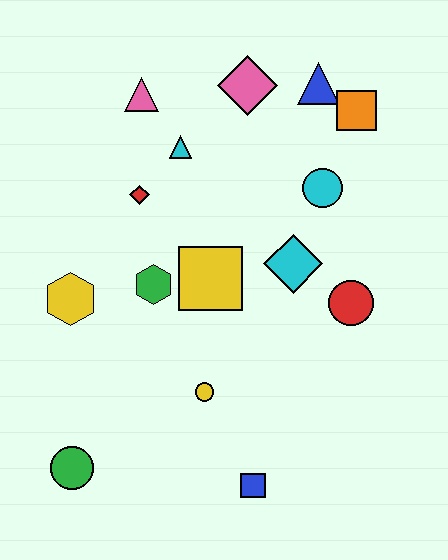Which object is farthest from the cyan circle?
The green circle is farthest from the cyan circle.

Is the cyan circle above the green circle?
Yes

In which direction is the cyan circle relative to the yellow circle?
The cyan circle is above the yellow circle.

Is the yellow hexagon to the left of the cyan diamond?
Yes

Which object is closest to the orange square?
The blue triangle is closest to the orange square.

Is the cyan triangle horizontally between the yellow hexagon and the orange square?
Yes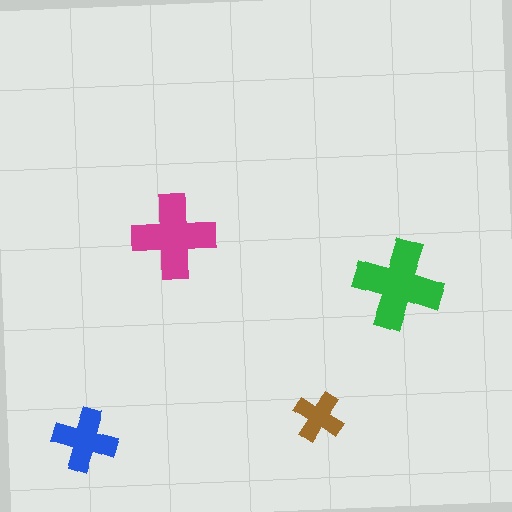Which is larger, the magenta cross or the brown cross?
The magenta one.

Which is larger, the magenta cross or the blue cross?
The magenta one.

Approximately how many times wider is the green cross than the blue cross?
About 1.5 times wider.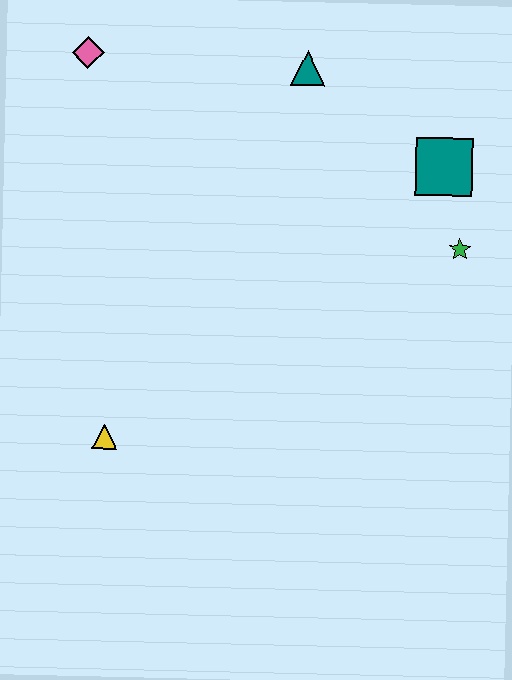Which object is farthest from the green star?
The pink diamond is farthest from the green star.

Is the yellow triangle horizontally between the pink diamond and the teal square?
Yes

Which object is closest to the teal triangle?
The teal square is closest to the teal triangle.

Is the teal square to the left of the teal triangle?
No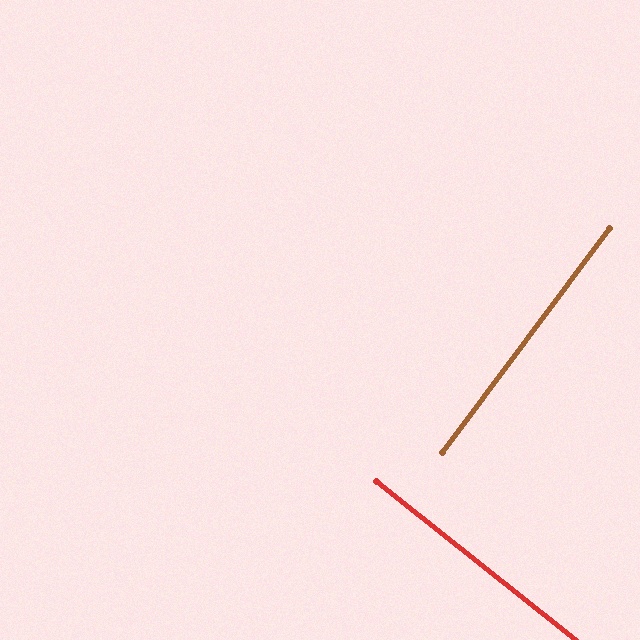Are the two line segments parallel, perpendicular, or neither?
Perpendicular — they meet at approximately 88°.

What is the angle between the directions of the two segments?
Approximately 88 degrees.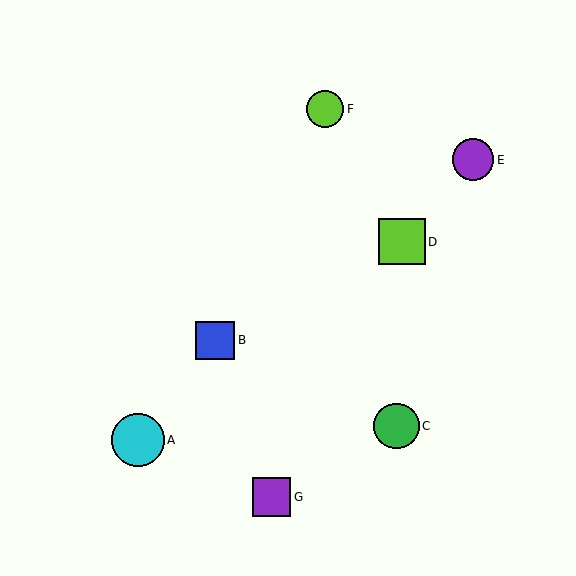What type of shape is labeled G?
Shape G is a purple square.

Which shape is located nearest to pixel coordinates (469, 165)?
The purple circle (labeled E) at (473, 160) is nearest to that location.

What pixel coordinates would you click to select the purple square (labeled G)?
Click at (272, 497) to select the purple square G.